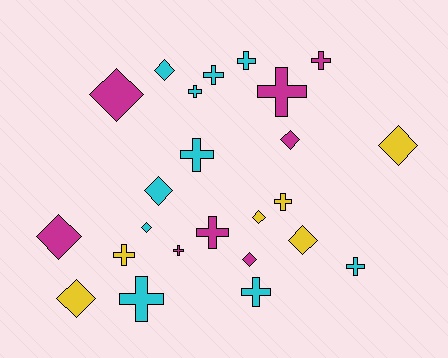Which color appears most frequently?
Cyan, with 10 objects.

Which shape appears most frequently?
Cross, with 13 objects.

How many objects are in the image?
There are 24 objects.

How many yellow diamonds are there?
There are 4 yellow diamonds.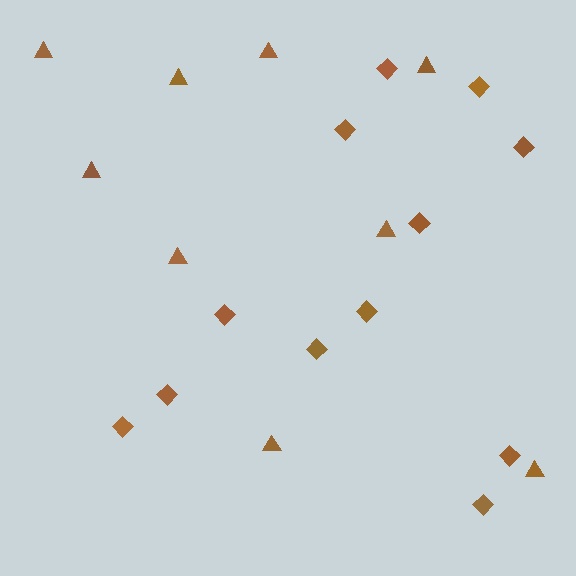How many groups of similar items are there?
There are 2 groups: one group of diamonds (12) and one group of triangles (9).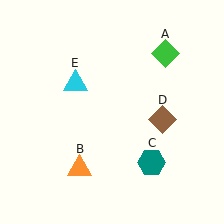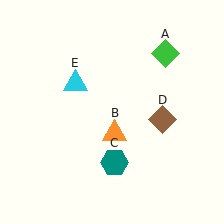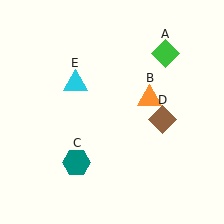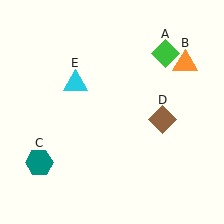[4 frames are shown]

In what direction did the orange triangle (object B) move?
The orange triangle (object B) moved up and to the right.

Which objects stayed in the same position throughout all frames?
Green diamond (object A) and brown diamond (object D) and cyan triangle (object E) remained stationary.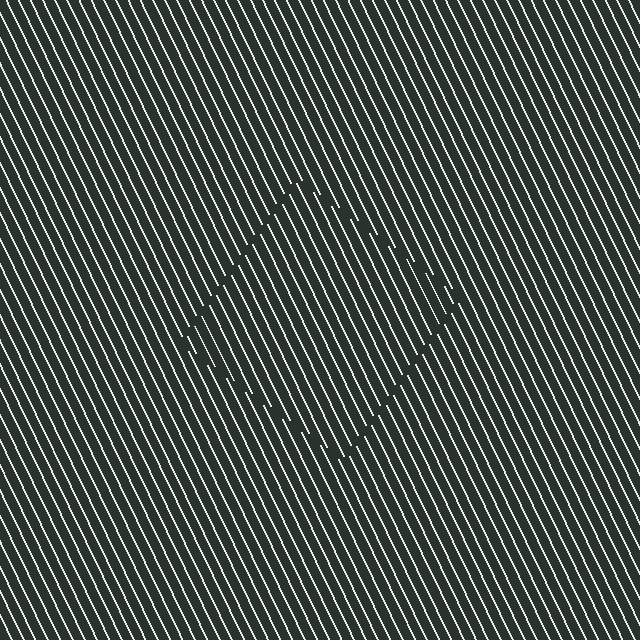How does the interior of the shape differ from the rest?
The interior of the shape contains the same grating, shifted by half a period — the contour is defined by the phase discontinuity where line-ends from the inner and outer gratings abut.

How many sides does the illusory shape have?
4 sides — the line-ends trace a square.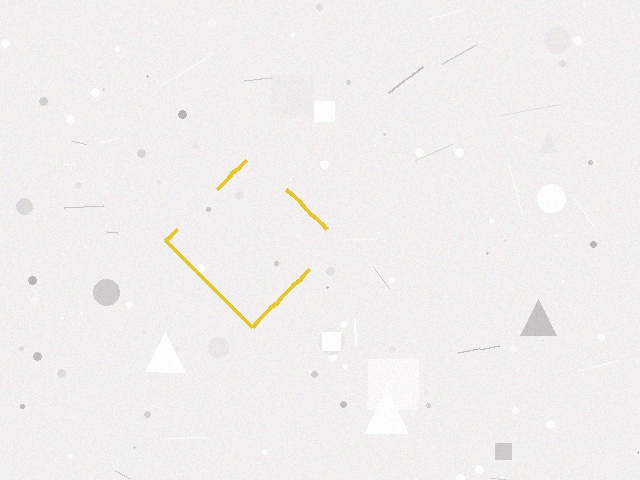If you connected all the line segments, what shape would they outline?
They would outline a diamond.